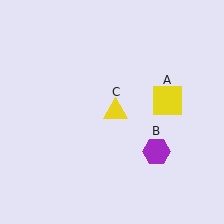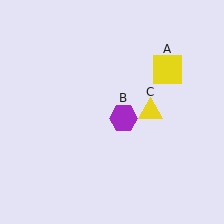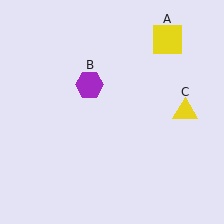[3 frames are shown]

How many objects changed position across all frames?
3 objects changed position: yellow square (object A), purple hexagon (object B), yellow triangle (object C).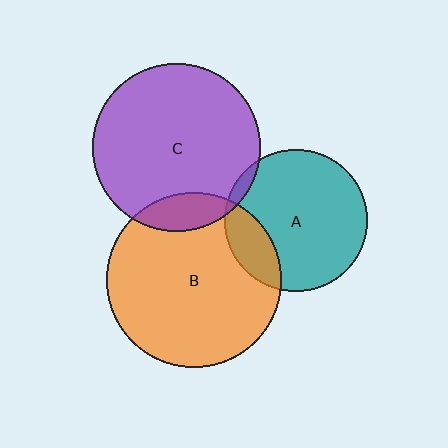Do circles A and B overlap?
Yes.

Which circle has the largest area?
Circle B (orange).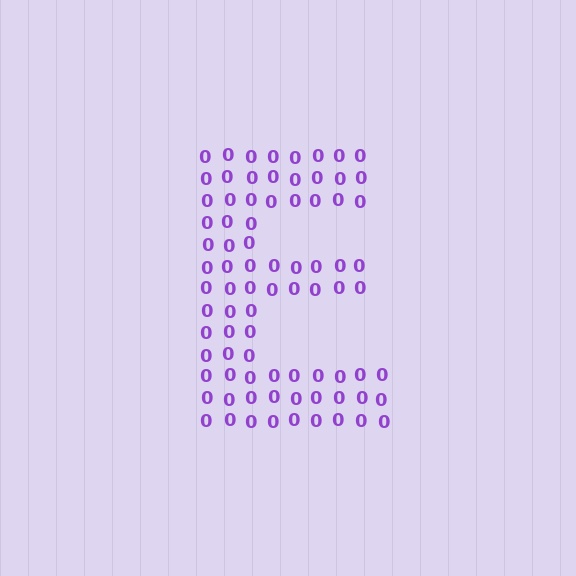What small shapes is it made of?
It is made of small digit 0's.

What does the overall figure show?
The overall figure shows the letter E.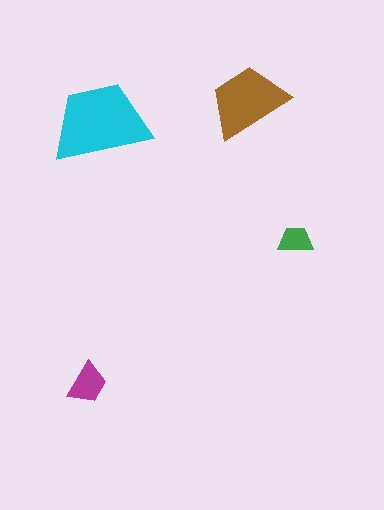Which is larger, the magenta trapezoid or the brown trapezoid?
The brown one.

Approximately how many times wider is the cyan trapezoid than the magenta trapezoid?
About 2.5 times wider.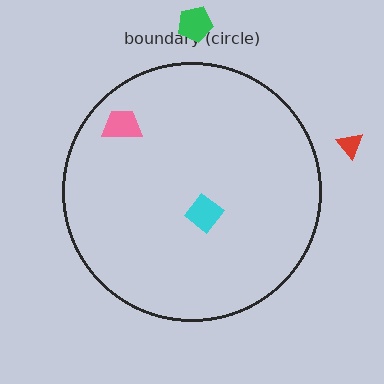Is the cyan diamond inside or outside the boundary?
Inside.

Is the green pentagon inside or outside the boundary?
Outside.